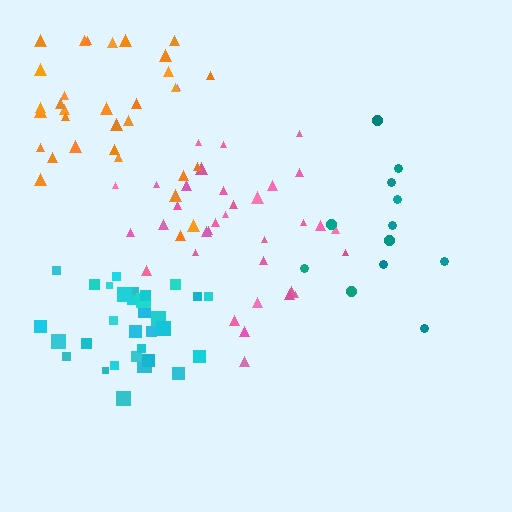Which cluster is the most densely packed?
Cyan.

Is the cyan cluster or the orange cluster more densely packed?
Cyan.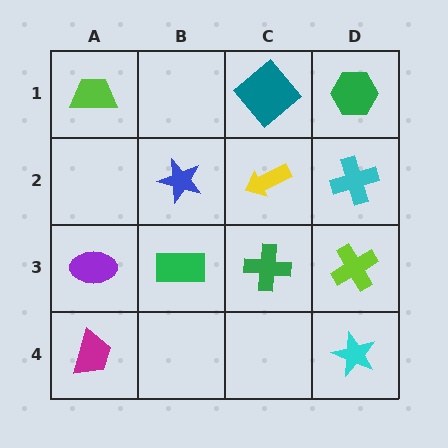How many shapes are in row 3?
4 shapes.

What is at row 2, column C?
A yellow arrow.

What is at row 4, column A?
A magenta trapezoid.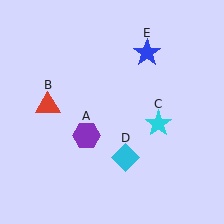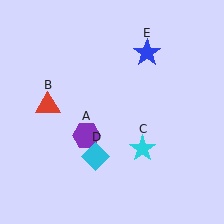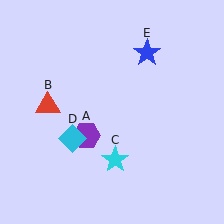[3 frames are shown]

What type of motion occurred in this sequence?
The cyan star (object C), cyan diamond (object D) rotated clockwise around the center of the scene.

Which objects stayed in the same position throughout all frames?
Purple hexagon (object A) and red triangle (object B) and blue star (object E) remained stationary.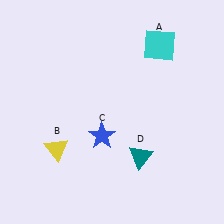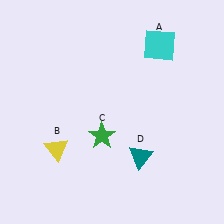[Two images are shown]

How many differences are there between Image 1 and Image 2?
There is 1 difference between the two images.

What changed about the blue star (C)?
In Image 1, C is blue. In Image 2, it changed to green.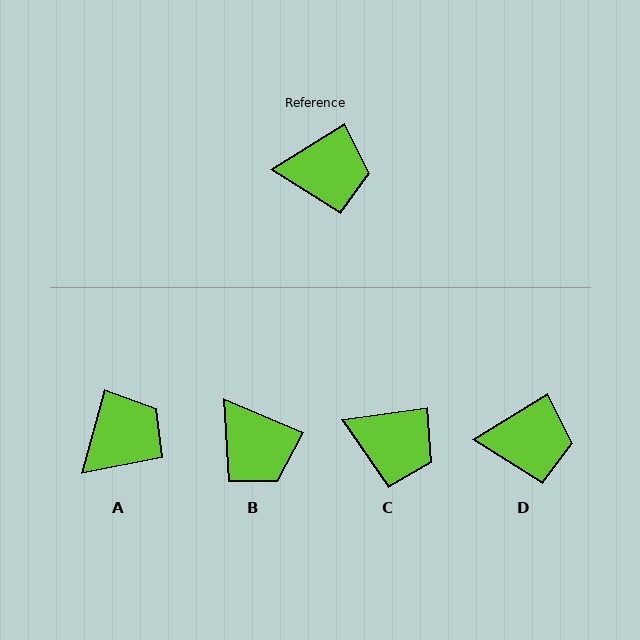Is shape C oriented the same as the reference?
No, it is off by about 23 degrees.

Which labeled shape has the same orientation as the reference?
D.